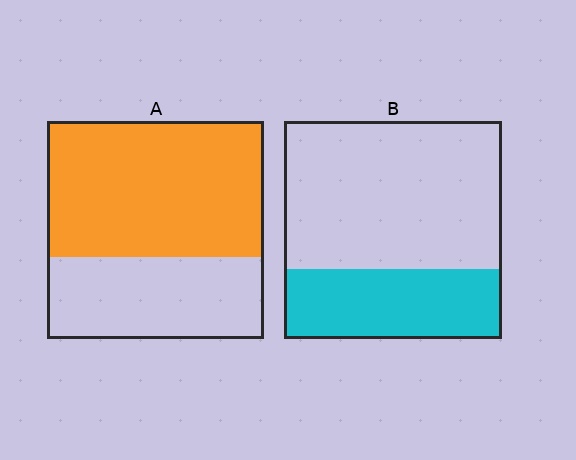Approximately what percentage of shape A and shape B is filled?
A is approximately 60% and B is approximately 30%.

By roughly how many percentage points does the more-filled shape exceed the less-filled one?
By roughly 30 percentage points (A over B).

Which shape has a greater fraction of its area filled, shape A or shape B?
Shape A.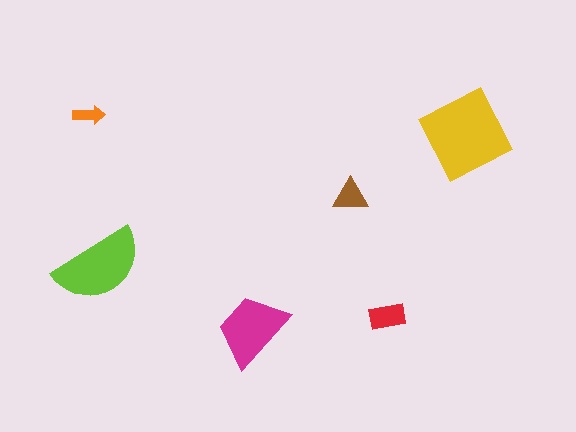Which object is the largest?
The yellow diamond.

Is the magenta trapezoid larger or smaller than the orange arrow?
Larger.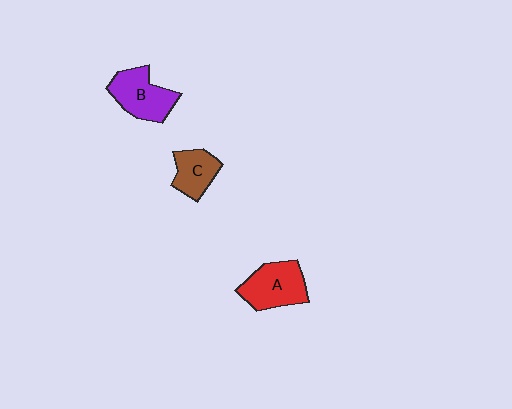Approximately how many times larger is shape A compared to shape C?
Approximately 1.4 times.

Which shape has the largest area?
Shape A (red).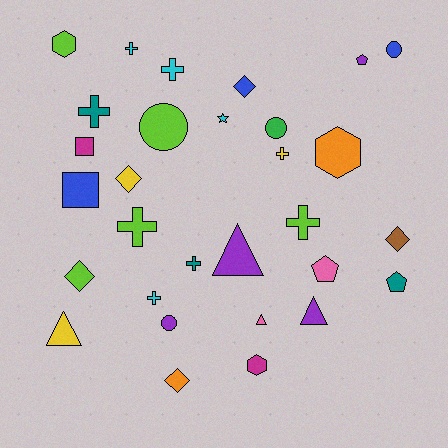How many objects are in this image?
There are 30 objects.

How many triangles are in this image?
There are 4 triangles.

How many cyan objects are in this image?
There are 4 cyan objects.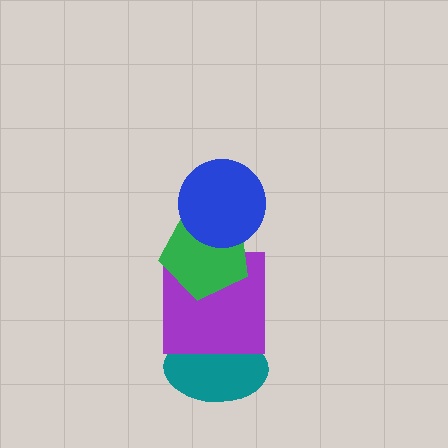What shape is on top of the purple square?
The green pentagon is on top of the purple square.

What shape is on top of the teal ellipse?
The purple square is on top of the teal ellipse.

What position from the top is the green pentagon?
The green pentagon is 2nd from the top.